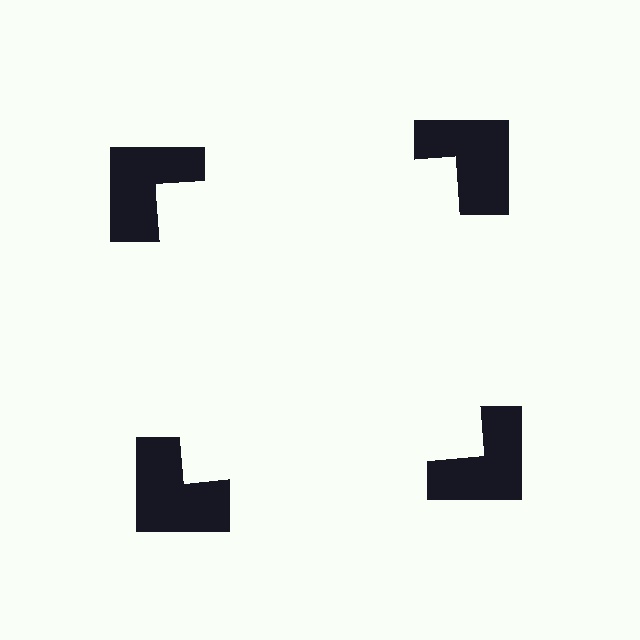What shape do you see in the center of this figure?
An illusory square — its edges are inferred from the aligned wedge cuts in the notched squares, not physically drawn.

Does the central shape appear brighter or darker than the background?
It typically appears slightly brighter than the background, even though no actual brightness change is drawn.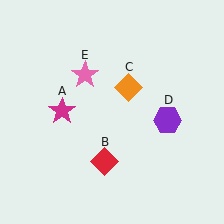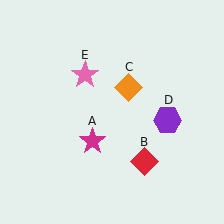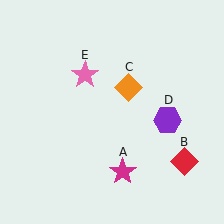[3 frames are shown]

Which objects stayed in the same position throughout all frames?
Orange diamond (object C) and purple hexagon (object D) and pink star (object E) remained stationary.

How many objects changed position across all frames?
2 objects changed position: magenta star (object A), red diamond (object B).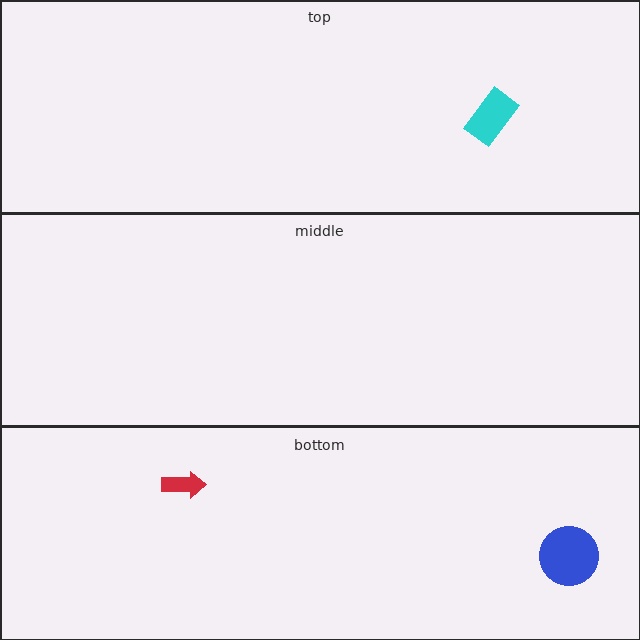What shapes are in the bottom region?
The red arrow, the blue circle.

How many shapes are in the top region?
1.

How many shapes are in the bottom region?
2.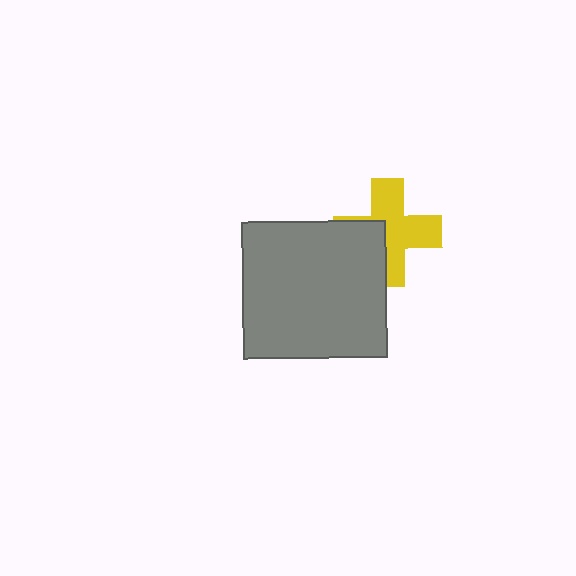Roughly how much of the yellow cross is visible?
Most of it is visible (roughly 65%).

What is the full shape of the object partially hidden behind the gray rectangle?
The partially hidden object is a yellow cross.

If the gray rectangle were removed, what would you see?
You would see the complete yellow cross.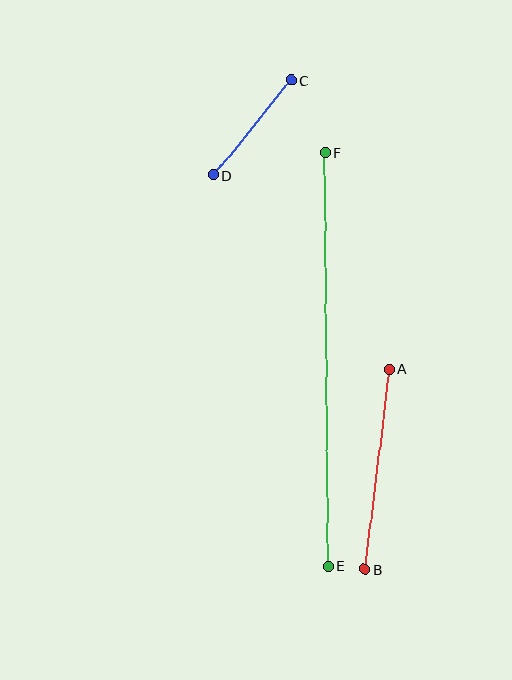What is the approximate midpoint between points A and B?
The midpoint is at approximately (377, 469) pixels.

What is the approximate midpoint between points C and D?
The midpoint is at approximately (252, 128) pixels.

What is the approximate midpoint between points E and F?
The midpoint is at approximately (327, 359) pixels.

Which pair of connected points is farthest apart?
Points E and F are farthest apart.